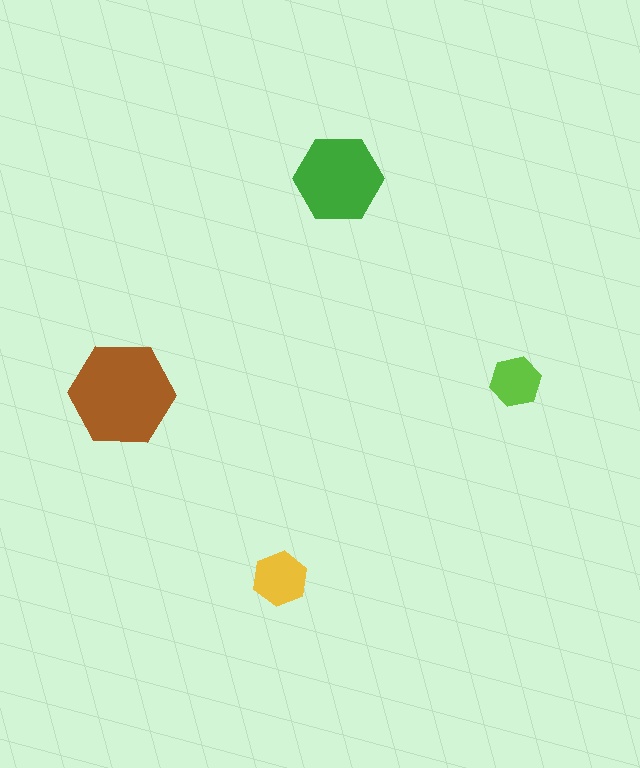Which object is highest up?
The green hexagon is topmost.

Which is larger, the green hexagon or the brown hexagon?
The brown one.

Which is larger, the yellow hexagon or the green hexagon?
The green one.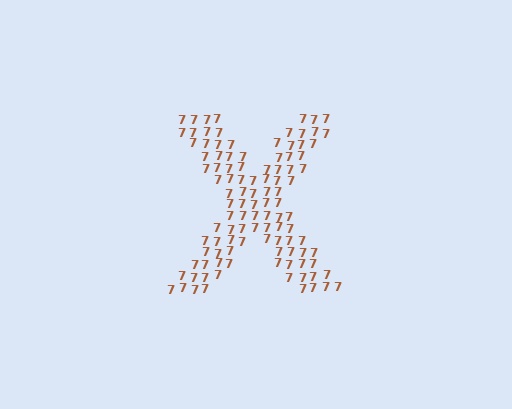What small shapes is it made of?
It is made of small digit 7's.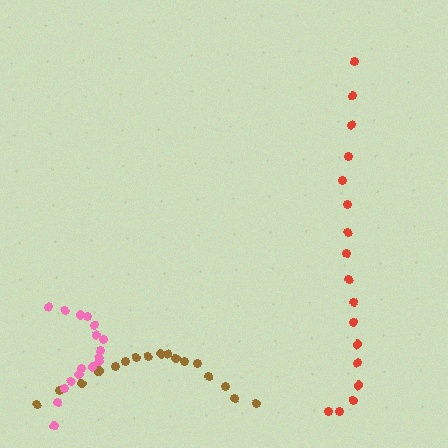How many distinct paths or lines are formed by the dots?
There are 3 distinct paths.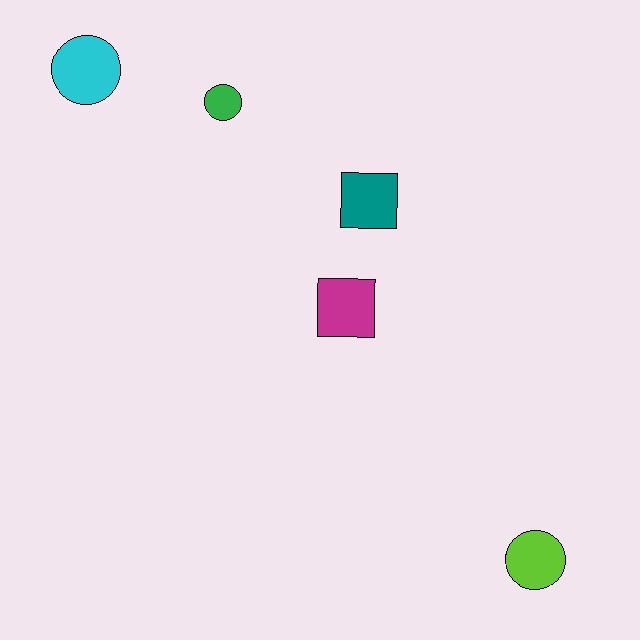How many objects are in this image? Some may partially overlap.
There are 5 objects.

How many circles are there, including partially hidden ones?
There are 3 circles.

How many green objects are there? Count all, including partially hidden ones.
There is 1 green object.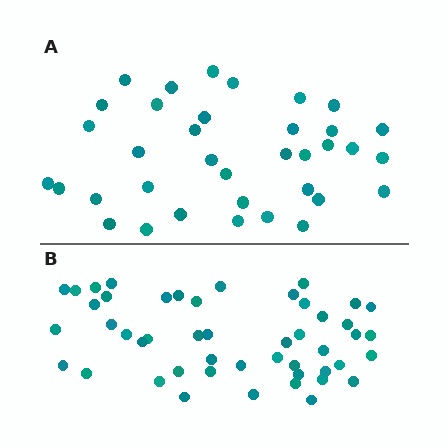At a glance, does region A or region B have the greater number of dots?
Region B (the bottom region) has more dots.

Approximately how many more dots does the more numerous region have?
Region B has roughly 12 or so more dots than region A.